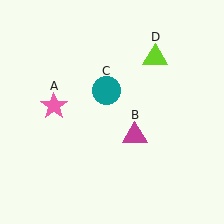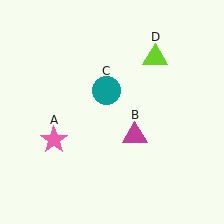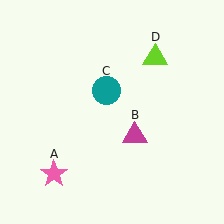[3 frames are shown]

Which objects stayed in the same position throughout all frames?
Magenta triangle (object B) and teal circle (object C) and lime triangle (object D) remained stationary.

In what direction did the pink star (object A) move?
The pink star (object A) moved down.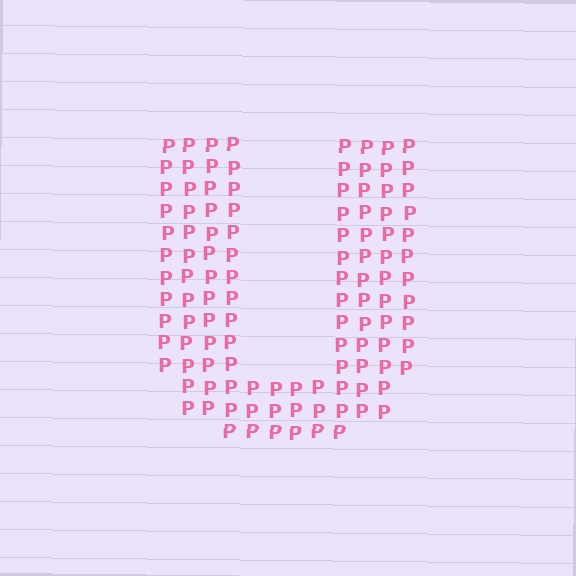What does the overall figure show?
The overall figure shows the letter U.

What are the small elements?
The small elements are letter P's.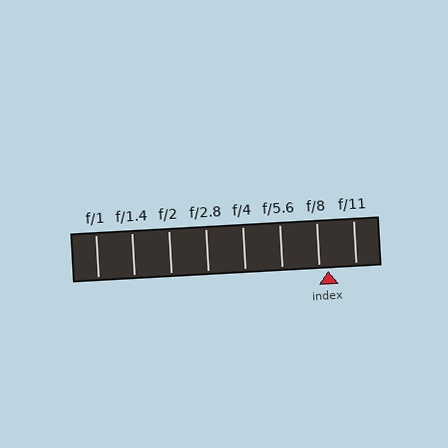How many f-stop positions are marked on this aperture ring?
There are 8 f-stop positions marked.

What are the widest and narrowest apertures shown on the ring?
The widest aperture shown is f/1 and the narrowest is f/11.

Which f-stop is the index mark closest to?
The index mark is closest to f/8.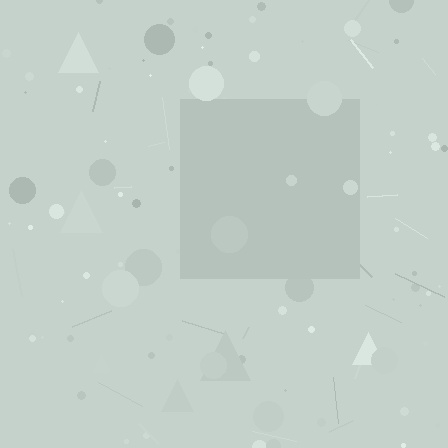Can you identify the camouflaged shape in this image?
The camouflaged shape is a square.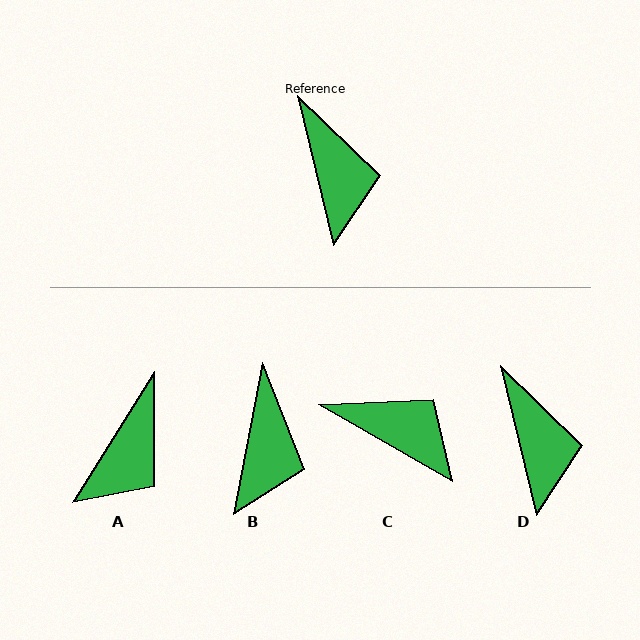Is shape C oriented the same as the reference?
No, it is off by about 46 degrees.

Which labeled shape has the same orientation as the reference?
D.